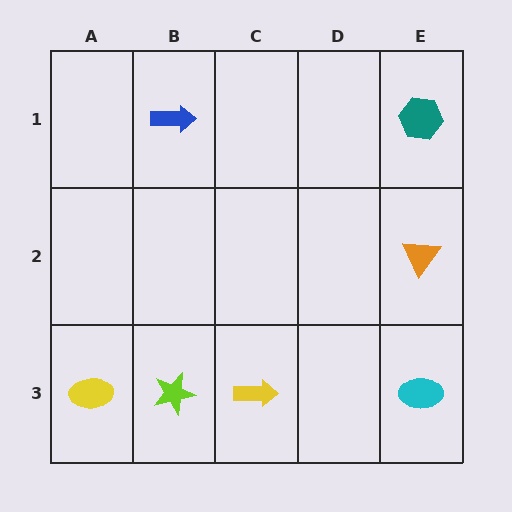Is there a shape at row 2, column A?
No, that cell is empty.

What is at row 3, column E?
A cyan ellipse.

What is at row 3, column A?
A yellow ellipse.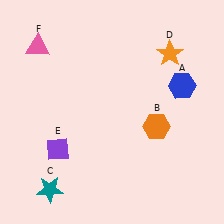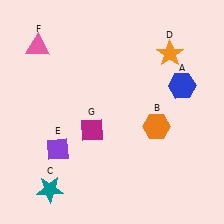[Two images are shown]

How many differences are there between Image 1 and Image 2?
There is 1 difference between the two images.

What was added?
A magenta diamond (G) was added in Image 2.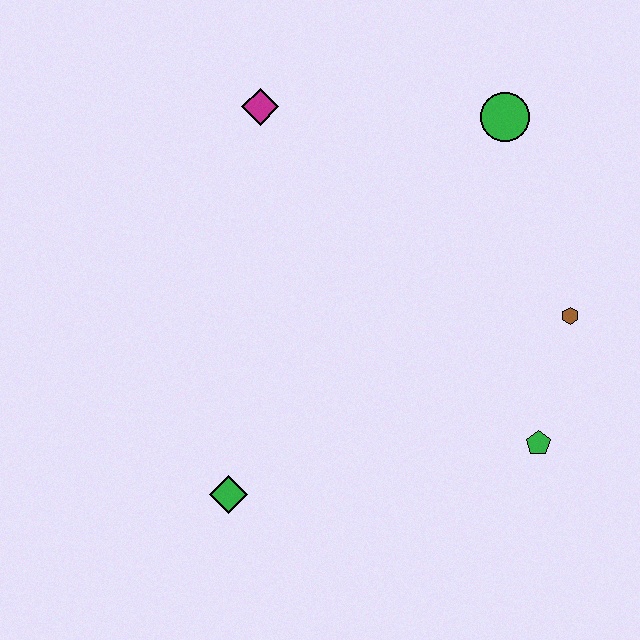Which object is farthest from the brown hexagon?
The green diamond is farthest from the brown hexagon.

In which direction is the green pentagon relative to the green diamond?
The green pentagon is to the right of the green diamond.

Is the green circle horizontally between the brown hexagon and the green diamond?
Yes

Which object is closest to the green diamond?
The green pentagon is closest to the green diamond.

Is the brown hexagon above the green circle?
No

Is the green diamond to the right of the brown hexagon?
No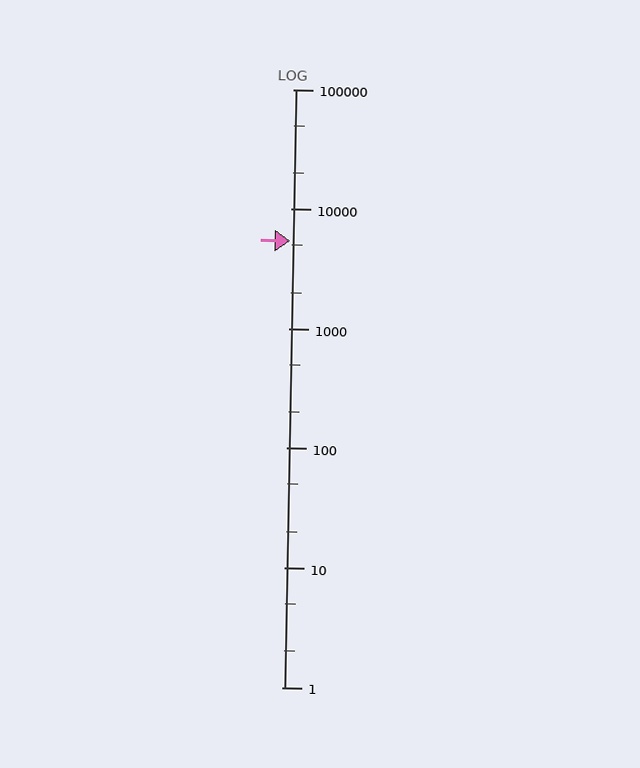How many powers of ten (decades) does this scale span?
The scale spans 5 decades, from 1 to 100000.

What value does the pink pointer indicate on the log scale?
The pointer indicates approximately 5400.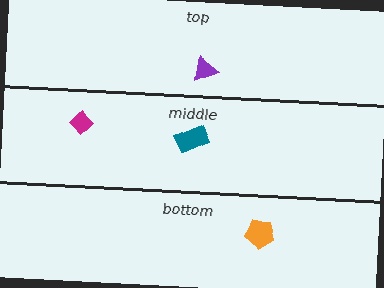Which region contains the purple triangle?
The top region.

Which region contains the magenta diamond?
The middle region.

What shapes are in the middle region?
The teal rectangle, the magenta diamond.